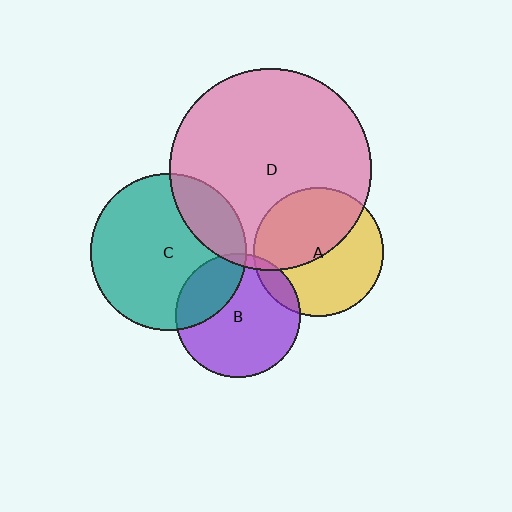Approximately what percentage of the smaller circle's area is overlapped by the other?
Approximately 5%.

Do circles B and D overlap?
Yes.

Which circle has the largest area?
Circle D (pink).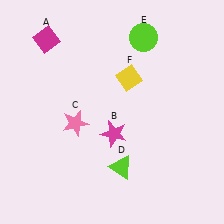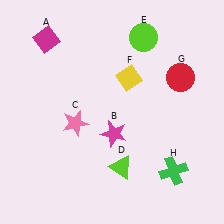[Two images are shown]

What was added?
A red circle (G), a green cross (H) were added in Image 2.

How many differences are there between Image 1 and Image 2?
There are 2 differences between the two images.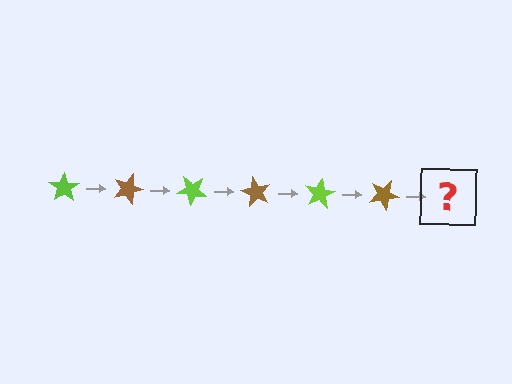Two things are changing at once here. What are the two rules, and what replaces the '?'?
The two rules are that it rotates 20 degrees each step and the color cycles through lime and brown. The '?' should be a lime star, rotated 120 degrees from the start.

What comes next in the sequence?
The next element should be a lime star, rotated 120 degrees from the start.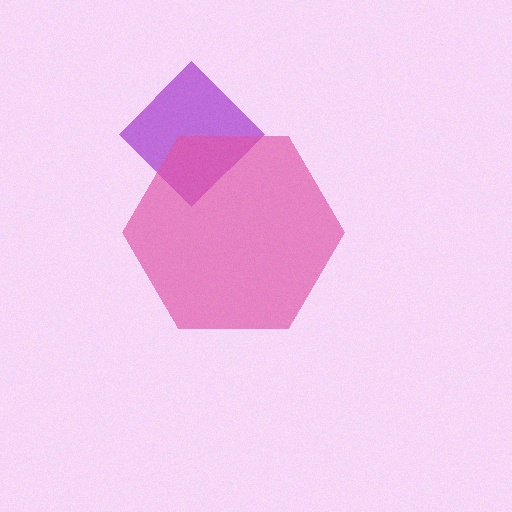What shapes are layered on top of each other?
The layered shapes are: a purple diamond, a pink hexagon.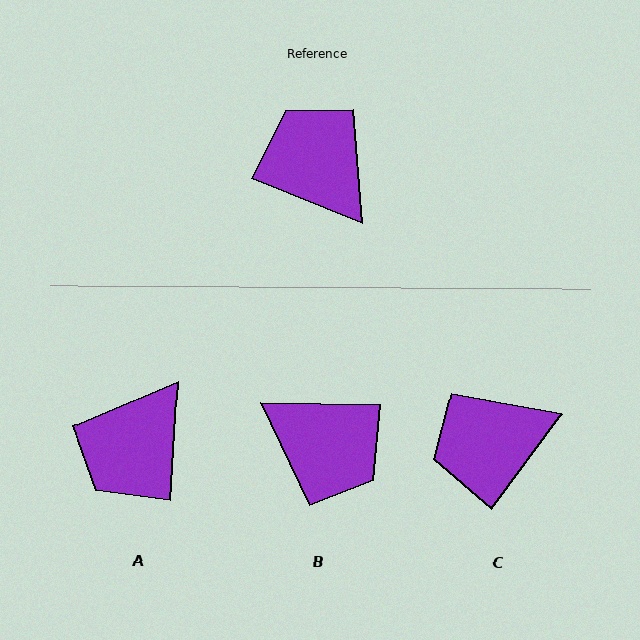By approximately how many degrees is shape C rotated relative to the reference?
Approximately 75 degrees counter-clockwise.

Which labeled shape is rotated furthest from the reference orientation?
B, about 159 degrees away.